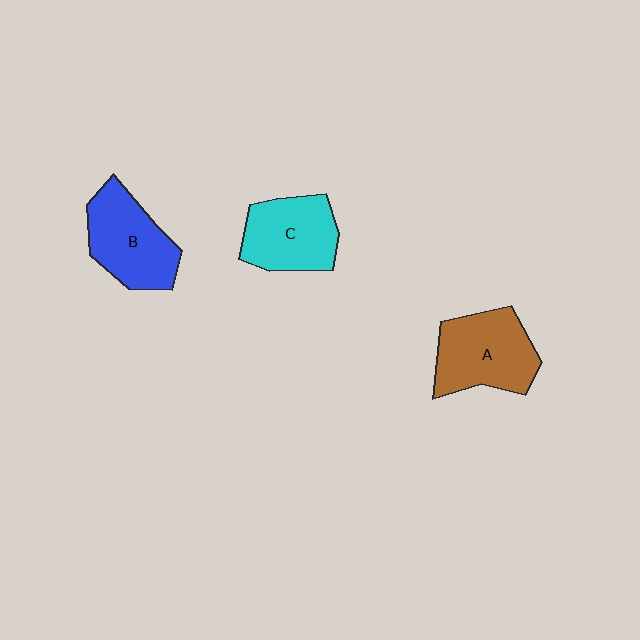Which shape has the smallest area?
Shape C (cyan).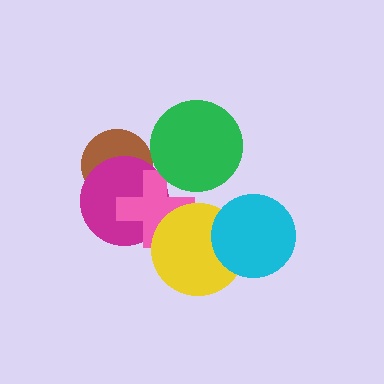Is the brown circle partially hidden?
Yes, it is partially covered by another shape.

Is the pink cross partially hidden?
Yes, it is partially covered by another shape.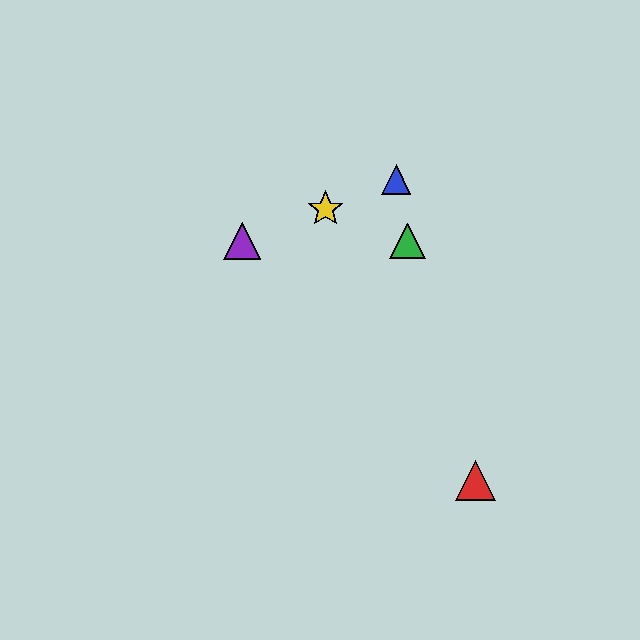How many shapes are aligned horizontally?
2 shapes (the green triangle, the purple triangle) are aligned horizontally.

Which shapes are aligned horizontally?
The green triangle, the purple triangle are aligned horizontally.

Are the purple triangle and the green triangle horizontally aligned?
Yes, both are at y≈241.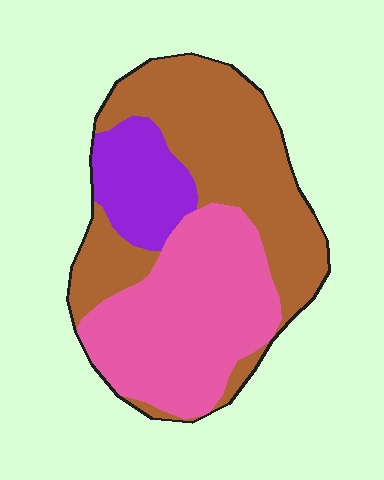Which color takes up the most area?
Brown, at roughly 45%.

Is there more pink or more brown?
Brown.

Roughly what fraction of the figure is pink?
Pink covers about 40% of the figure.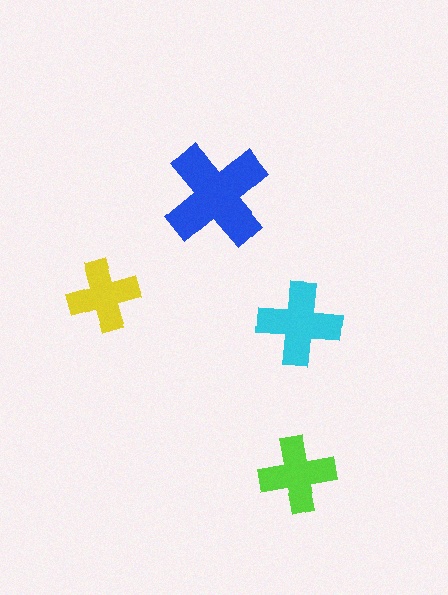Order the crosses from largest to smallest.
the blue one, the cyan one, the lime one, the yellow one.